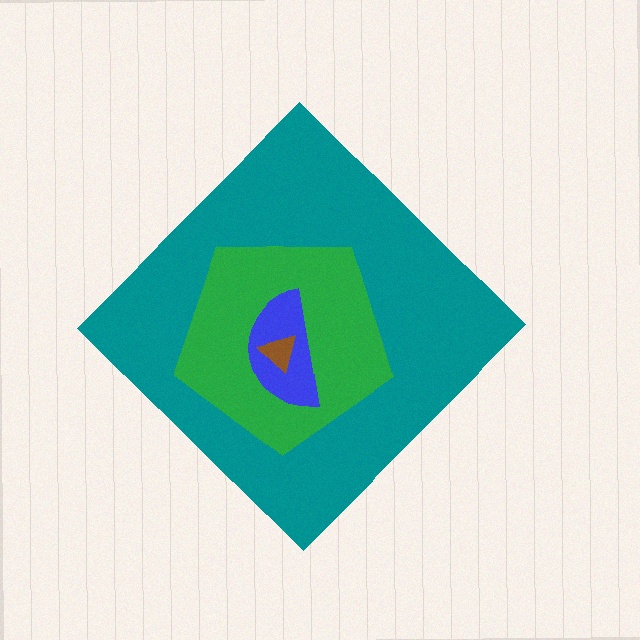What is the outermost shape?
The teal diamond.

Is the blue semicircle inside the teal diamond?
Yes.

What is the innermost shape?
The brown triangle.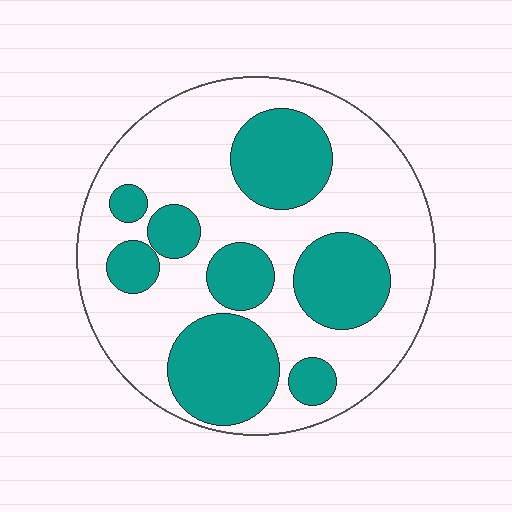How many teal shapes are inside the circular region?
8.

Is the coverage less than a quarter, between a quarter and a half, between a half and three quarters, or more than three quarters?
Between a quarter and a half.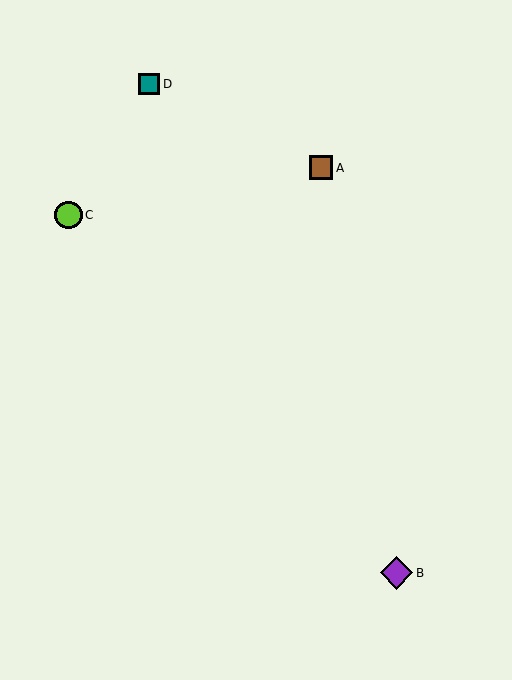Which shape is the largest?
The purple diamond (labeled B) is the largest.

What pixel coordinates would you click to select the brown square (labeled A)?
Click at (321, 168) to select the brown square A.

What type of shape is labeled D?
Shape D is a teal square.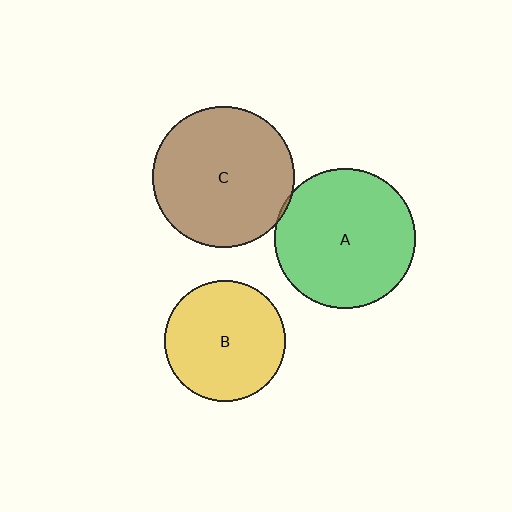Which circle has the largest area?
Circle C (brown).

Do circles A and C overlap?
Yes.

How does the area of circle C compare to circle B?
Approximately 1.4 times.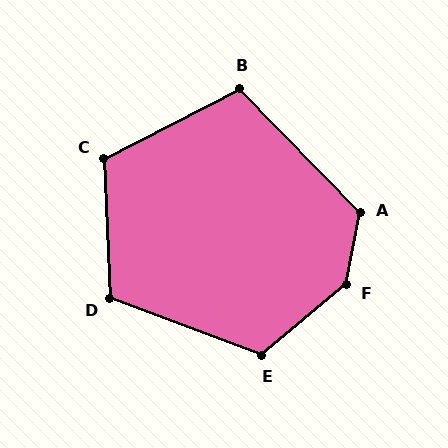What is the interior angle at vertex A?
Approximately 125 degrees (obtuse).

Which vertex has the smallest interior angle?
B, at approximately 107 degrees.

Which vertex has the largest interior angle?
F, at approximately 141 degrees.